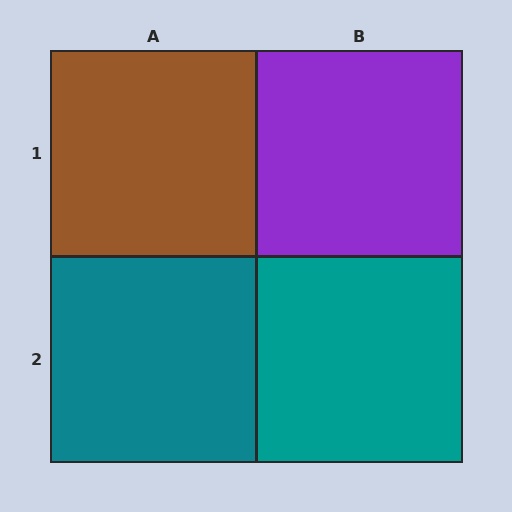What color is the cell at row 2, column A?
Teal.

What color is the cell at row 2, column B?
Teal.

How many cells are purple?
1 cell is purple.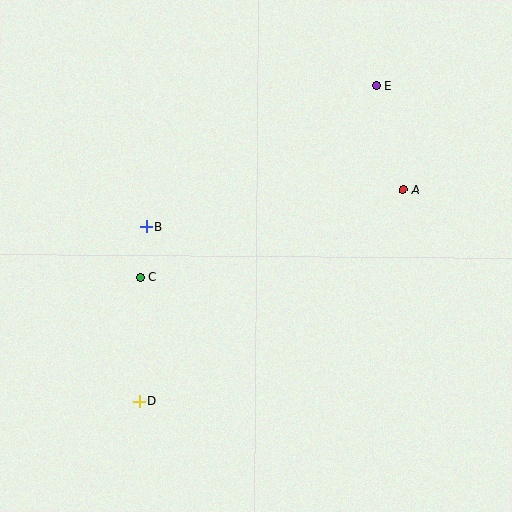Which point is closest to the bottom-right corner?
Point A is closest to the bottom-right corner.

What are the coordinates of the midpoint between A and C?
The midpoint between A and C is at (272, 234).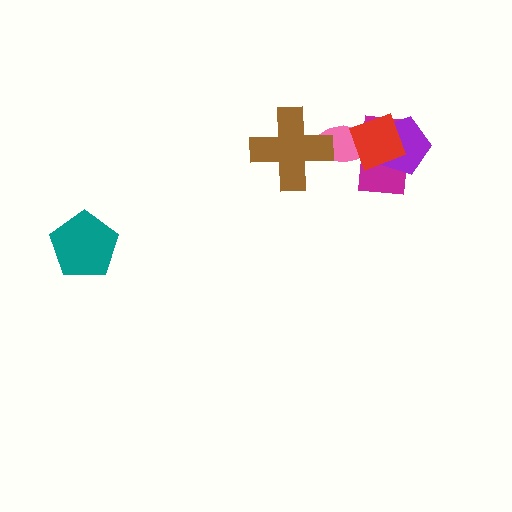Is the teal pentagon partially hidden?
No, no other shape covers it.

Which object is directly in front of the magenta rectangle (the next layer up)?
The purple pentagon is directly in front of the magenta rectangle.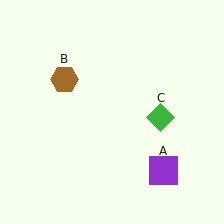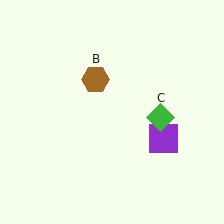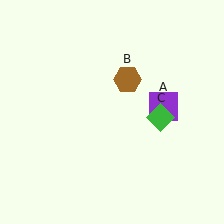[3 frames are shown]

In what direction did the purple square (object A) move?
The purple square (object A) moved up.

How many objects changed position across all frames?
2 objects changed position: purple square (object A), brown hexagon (object B).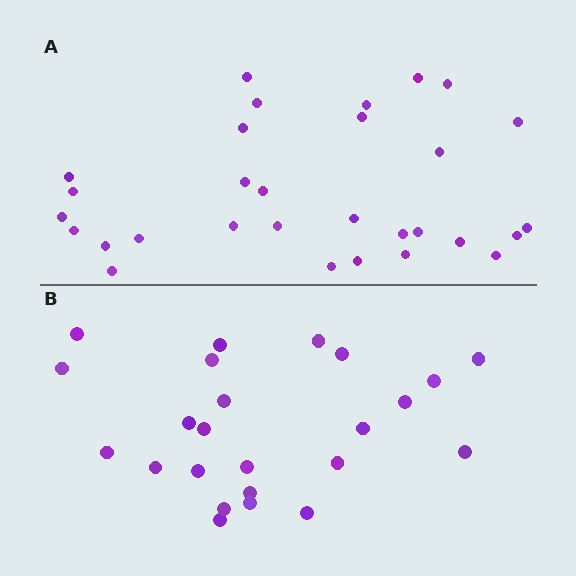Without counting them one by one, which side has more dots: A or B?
Region A (the top region) has more dots.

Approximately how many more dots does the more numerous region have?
Region A has about 6 more dots than region B.